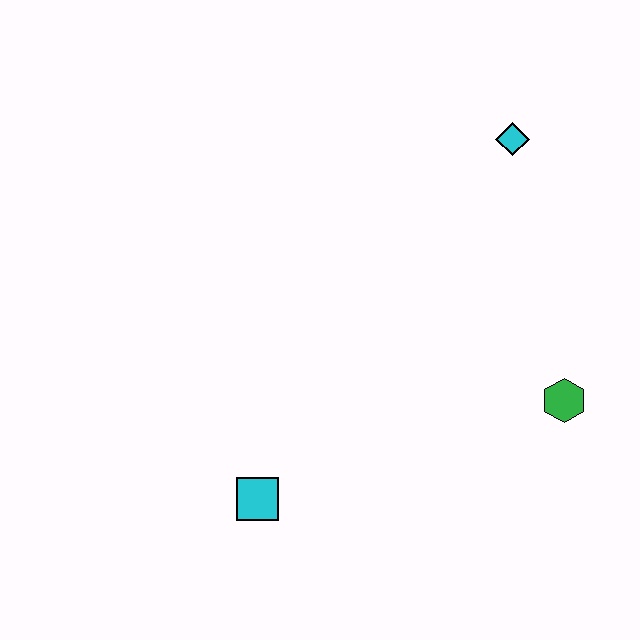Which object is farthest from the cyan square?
The cyan diamond is farthest from the cyan square.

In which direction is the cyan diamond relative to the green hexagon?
The cyan diamond is above the green hexagon.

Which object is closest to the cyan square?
The green hexagon is closest to the cyan square.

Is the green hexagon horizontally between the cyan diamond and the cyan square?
No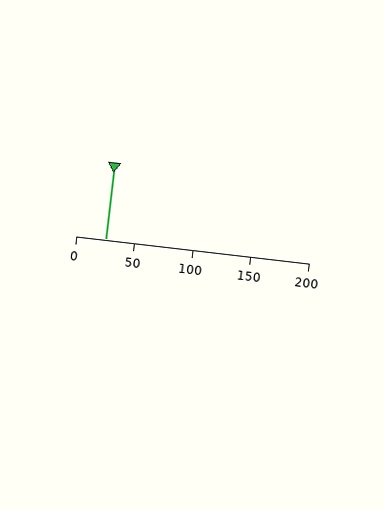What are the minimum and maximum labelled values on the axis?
The axis runs from 0 to 200.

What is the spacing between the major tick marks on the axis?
The major ticks are spaced 50 apart.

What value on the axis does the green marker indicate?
The marker indicates approximately 25.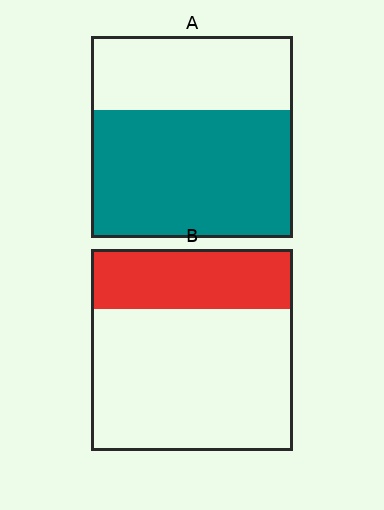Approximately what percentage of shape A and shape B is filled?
A is approximately 65% and B is approximately 30%.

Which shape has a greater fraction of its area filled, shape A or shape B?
Shape A.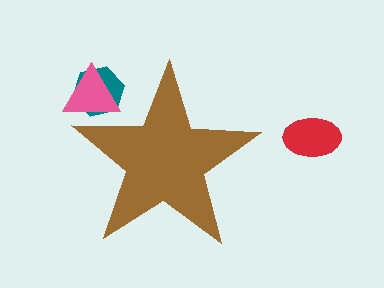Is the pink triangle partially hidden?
Yes, the pink triangle is partially hidden behind the brown star.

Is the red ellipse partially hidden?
No, the red ellipse is fully visible.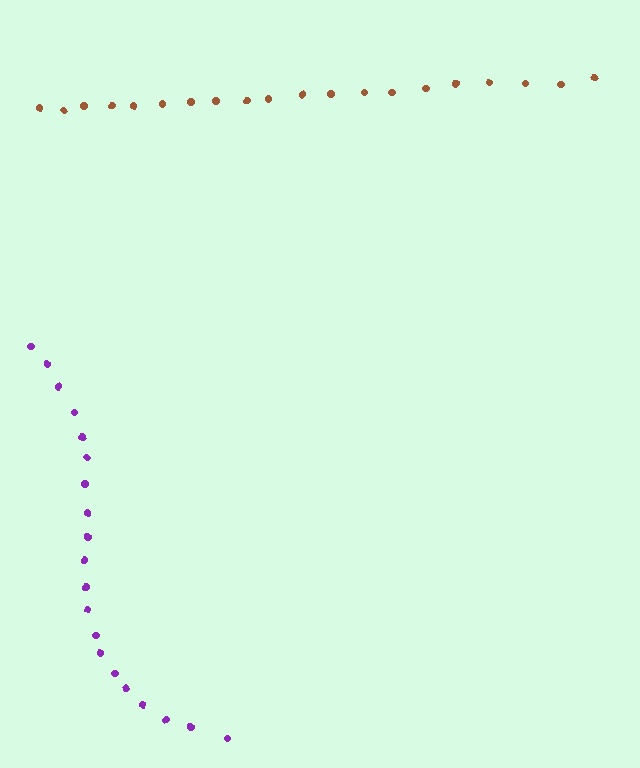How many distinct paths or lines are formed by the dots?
There are 2 distinct paths.